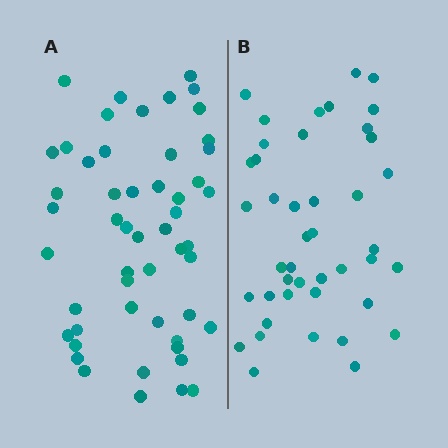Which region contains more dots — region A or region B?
Region A (the left region) has more dots.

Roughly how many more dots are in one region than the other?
Region A has roughly 8 or so more dots than region B.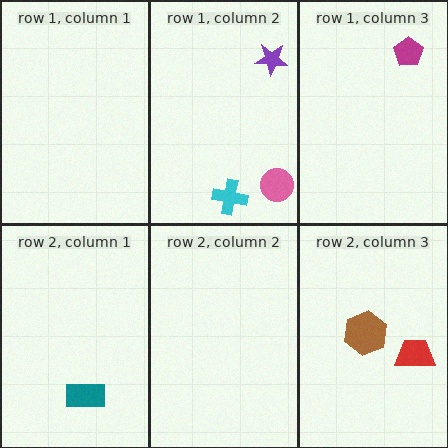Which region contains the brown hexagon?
The row 2, column 3 region.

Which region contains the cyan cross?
The row 1, column 2 region.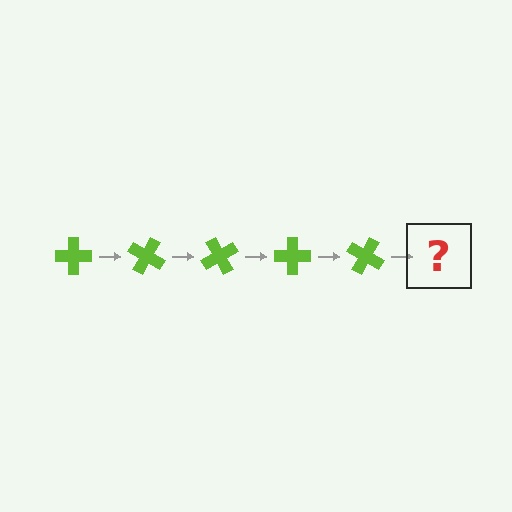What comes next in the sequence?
The next element should be a lime cross rotated 150 degrees.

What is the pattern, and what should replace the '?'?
The pattern is that the cross rotates 30 degrees each step. The '?' should be a lime cross rotated 150 degrees.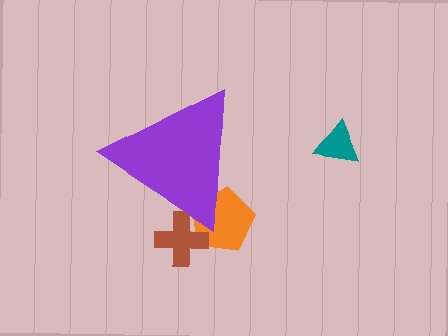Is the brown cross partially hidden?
Yes, the brown cross is partially hidden behind the purple triangle.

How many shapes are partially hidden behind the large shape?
2 shapes are partially hidden.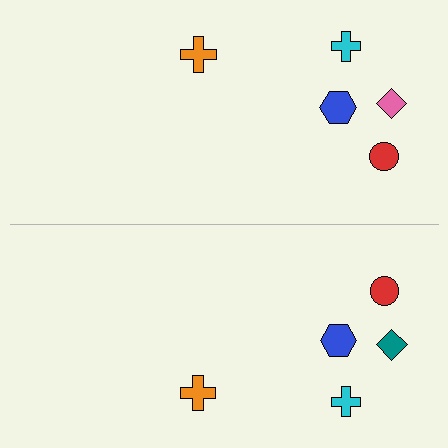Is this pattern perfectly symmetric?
No, the pattern is not perfectly symmetric. The teal diamond on the bottom side breaks the symmetry — its mirror counterpart is pink.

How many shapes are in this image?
There are 10 shapes in this image.